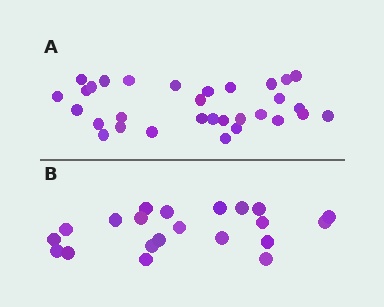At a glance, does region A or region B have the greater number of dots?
Region A (the top region) has more dots.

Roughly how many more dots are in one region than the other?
Region A has roughly 10 or so more dots than region B.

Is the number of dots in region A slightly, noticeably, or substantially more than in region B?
Region A has substantially more. The ratio is roughly 1.5 to 1.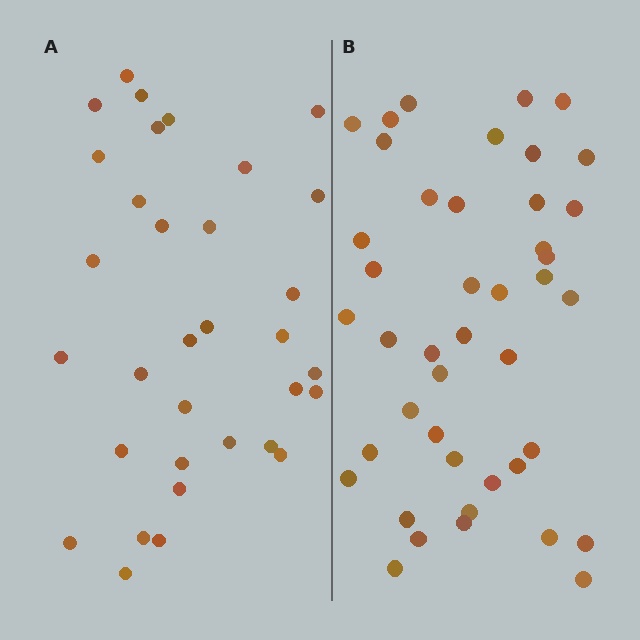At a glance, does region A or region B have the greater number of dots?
Region B (the right region) has more dots.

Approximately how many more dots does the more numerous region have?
Region B has roughly 10 or so more dots than region A.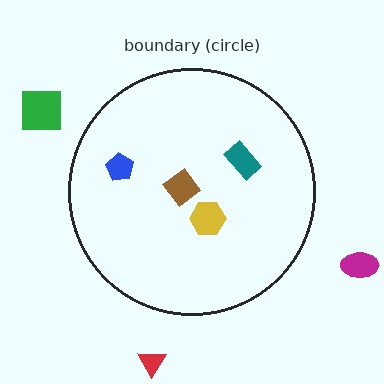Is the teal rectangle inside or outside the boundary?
Inside.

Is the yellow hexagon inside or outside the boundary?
Inside.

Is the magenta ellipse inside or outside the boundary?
Outside.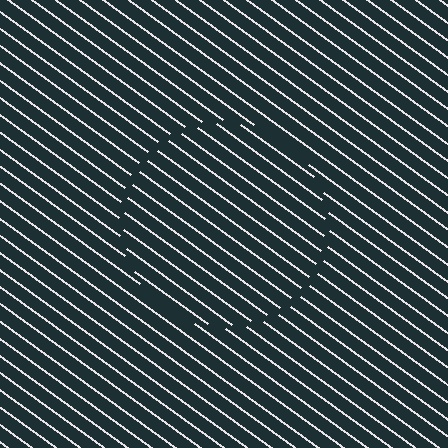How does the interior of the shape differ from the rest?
The interior of the shape contains the same grating, shifted by half a period — the contour is defined by the phase discontinuity where line-ends from the inner and outer gratings abut.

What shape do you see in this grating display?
An illusory circle. The interior of the shape contains the same grating, shifted by half a period — the contour is defined by the phase discontinuity where line-ends from the inner and outer gratings abut.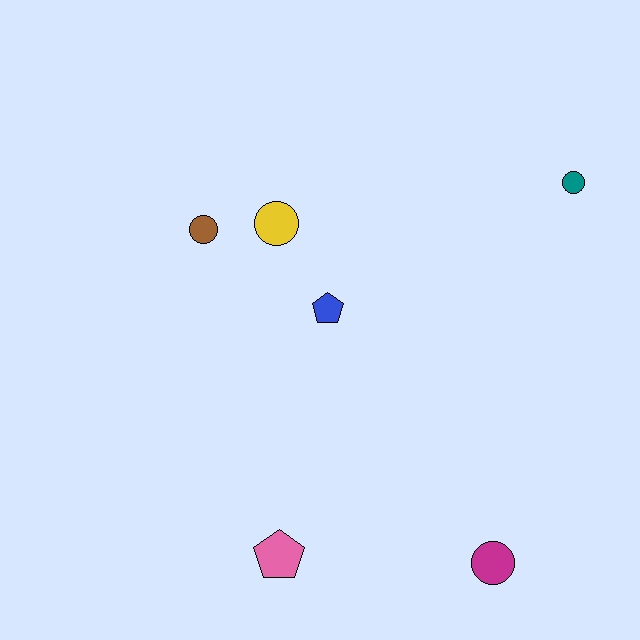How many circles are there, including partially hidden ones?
There are 4 circles.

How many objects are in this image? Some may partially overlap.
There are 6 objects.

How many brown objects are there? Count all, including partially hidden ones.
There is 1 brown object.